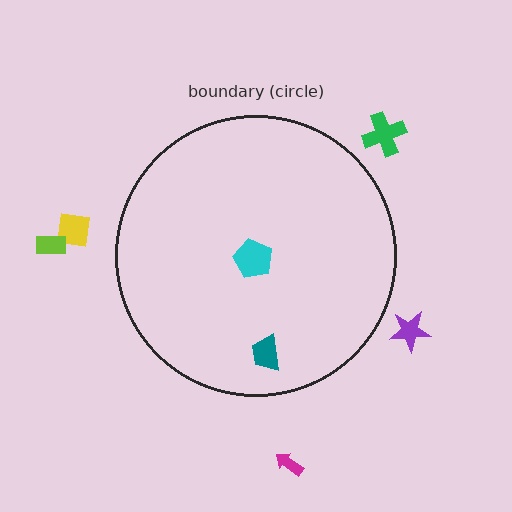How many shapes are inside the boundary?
2 inside, 5 outside.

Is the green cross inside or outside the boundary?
Outside.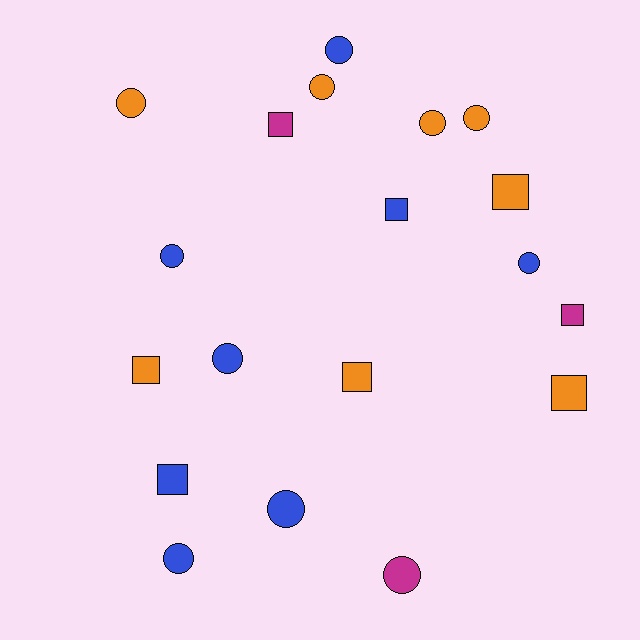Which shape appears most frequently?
Circle, with 11 objects.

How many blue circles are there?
There are 6 blue circles.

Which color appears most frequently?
Blue, with 8 objects.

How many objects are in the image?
There are 19 objects.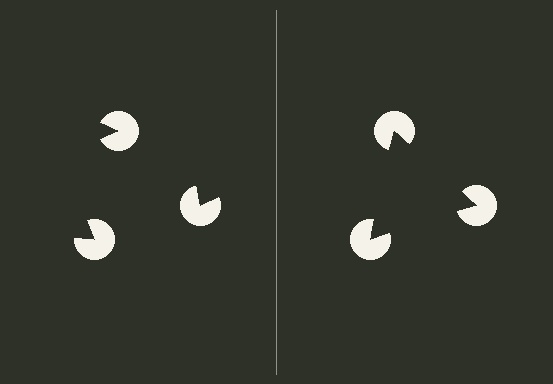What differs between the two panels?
The pac-man discs are positioned identically on both sides; only the wedge orientations differ. On the right they align to a triangle; on the left they are misaligned.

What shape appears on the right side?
An illusory triangle.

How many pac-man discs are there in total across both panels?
6 — 3 on each side.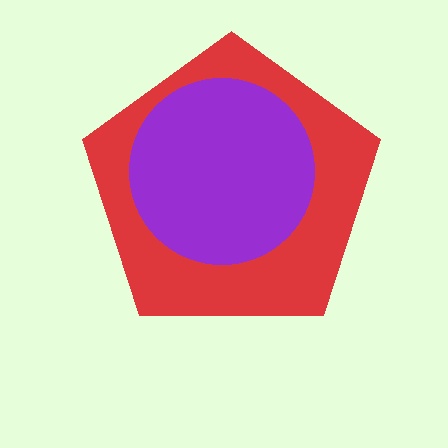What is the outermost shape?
The red pentagon.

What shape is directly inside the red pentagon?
The purple circle.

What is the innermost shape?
The purple circle.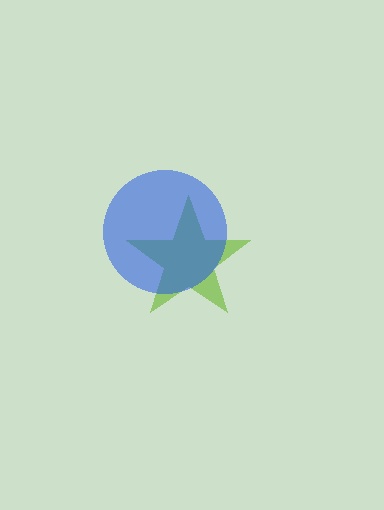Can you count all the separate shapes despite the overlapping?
Yes, there are 2 separate shapes.